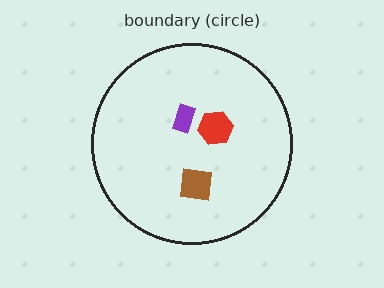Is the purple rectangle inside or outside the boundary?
Inside.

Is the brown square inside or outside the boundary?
Inside.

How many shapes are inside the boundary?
3 inside, 0 outside.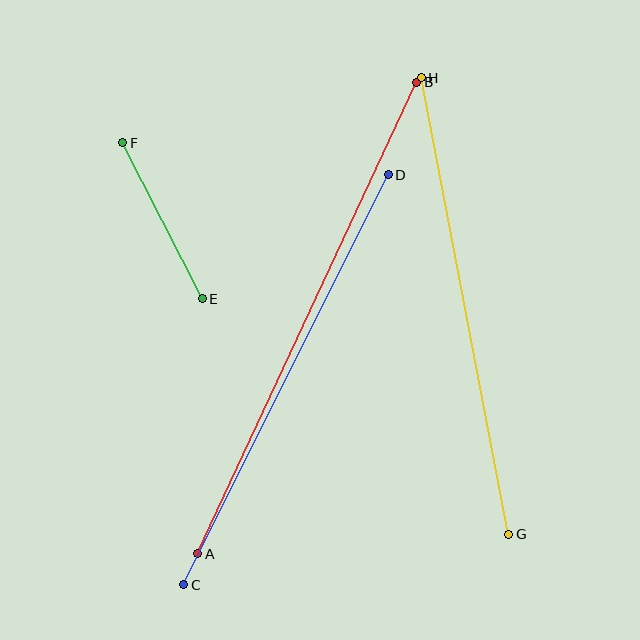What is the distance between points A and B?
The distance is approximately 520 pixels.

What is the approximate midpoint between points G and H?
The midpoint is at approximately (465, 306) pixels.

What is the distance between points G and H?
The distance is approximately 465 pixels.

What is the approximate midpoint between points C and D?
The midpoint is at approximately (286, 380) pixels.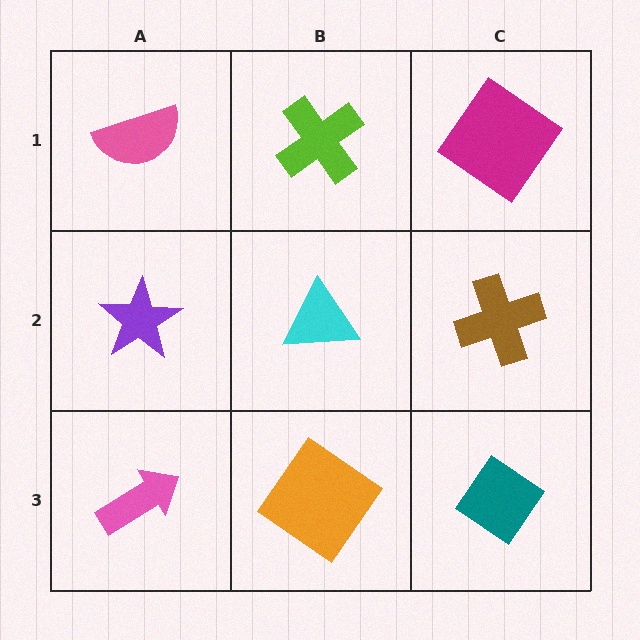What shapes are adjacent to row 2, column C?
A magenta diamond (row 1, column C), a teal diamond (row 3, column C), a cyan triangle (row 2, column B).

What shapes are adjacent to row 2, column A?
A pink semicircle (row 1, column A), a pink arrow (row 3, column A), a cyan triangle (row 2, column B).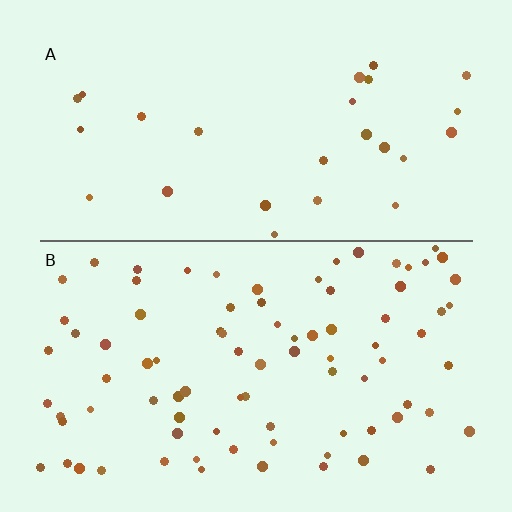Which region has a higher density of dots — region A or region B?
B (the bottom).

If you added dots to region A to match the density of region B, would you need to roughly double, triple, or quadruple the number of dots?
Approximately triple.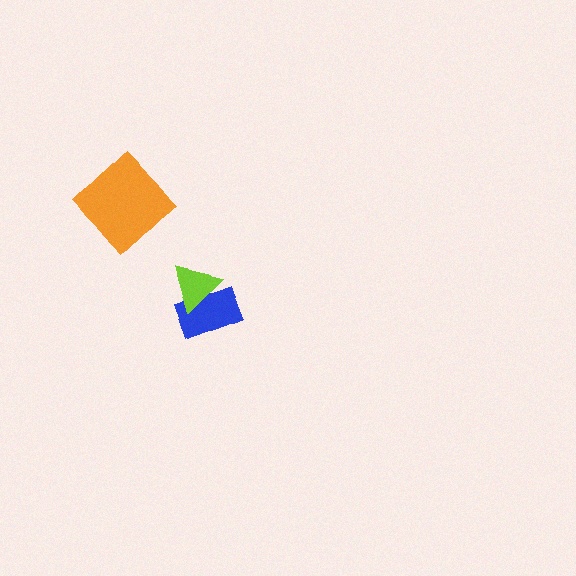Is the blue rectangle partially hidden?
Yes, it is partially covered by another shape.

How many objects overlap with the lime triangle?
1 object overlaps with the lime triangle.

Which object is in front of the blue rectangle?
The lime triangle is in front of the blue rectangle.